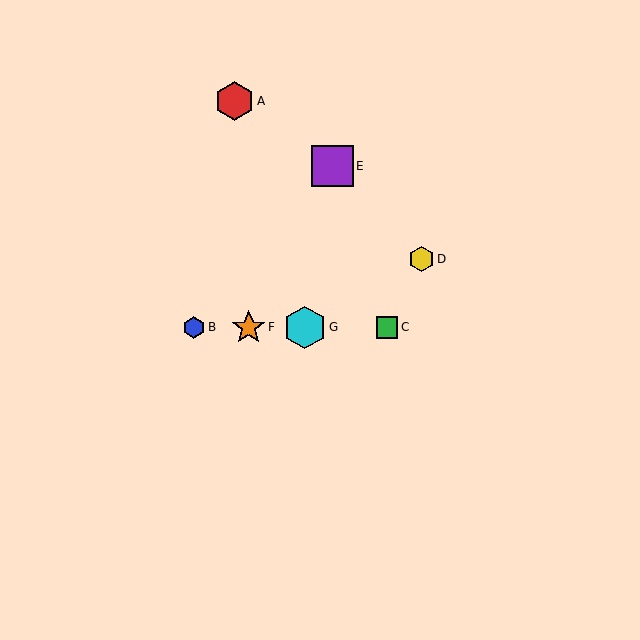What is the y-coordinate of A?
Object A is at y≈101.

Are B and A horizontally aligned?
No, B is at y≈327 and A is at y≈101.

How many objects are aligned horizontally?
4 objects (B, C, F, G) are aligned horizontally.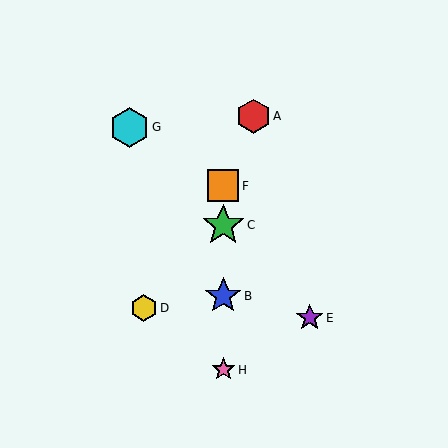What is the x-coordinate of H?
Object H is at x≈223.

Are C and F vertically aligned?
Yes, both are at x≈223.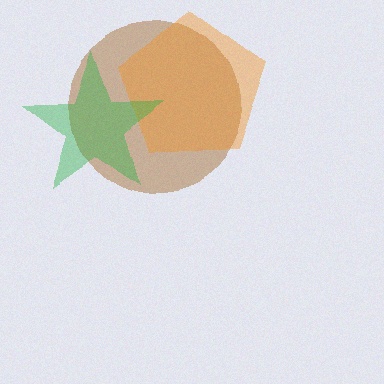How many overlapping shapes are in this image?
There are 3 overlapping shapes in the image.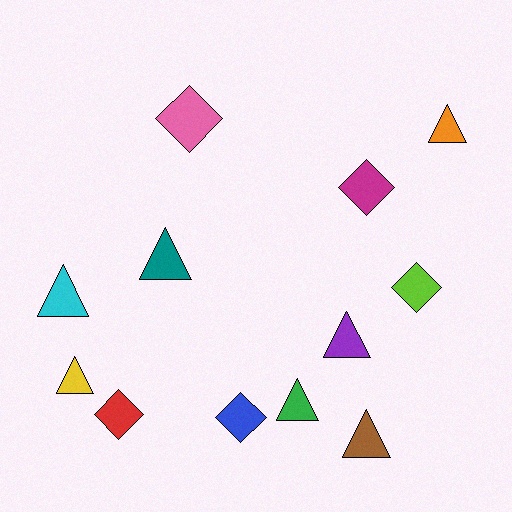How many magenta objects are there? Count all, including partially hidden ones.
There is 1 magenta object.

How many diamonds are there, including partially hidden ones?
There are 5 diamonds.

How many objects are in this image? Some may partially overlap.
There are 12 objects.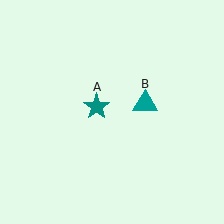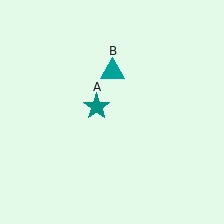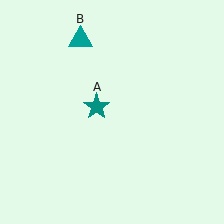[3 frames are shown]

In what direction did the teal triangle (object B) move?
The teal triangle (object B) moved up and to the left.